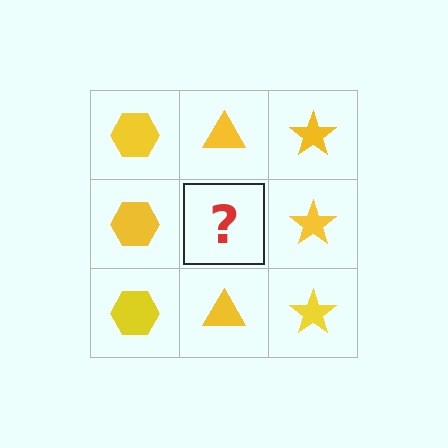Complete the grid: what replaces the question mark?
The question mark should be replaced with a yellow triangle.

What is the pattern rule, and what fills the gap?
The rule is that each column has a consistent shape. The gap should be filled with a yellow triangle.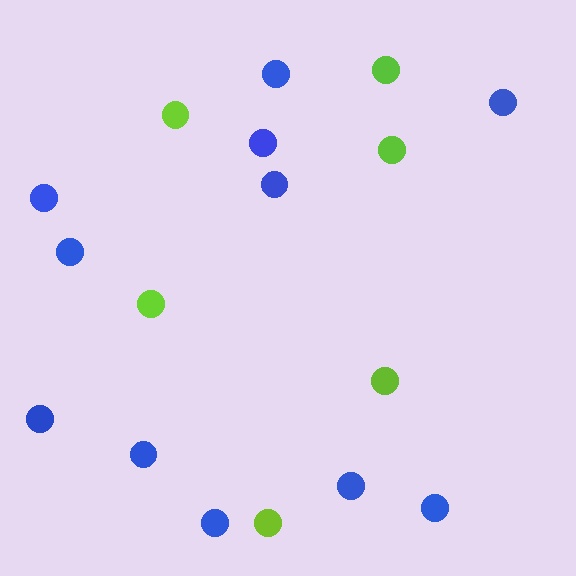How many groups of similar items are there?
There are 2 groups: one group of lime circles (6) and one group of blue circles (11).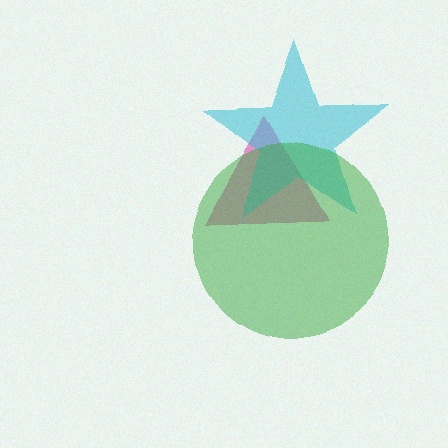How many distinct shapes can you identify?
There are 3 distinct shapes: a magenta triangle, a cyan star, a green circle.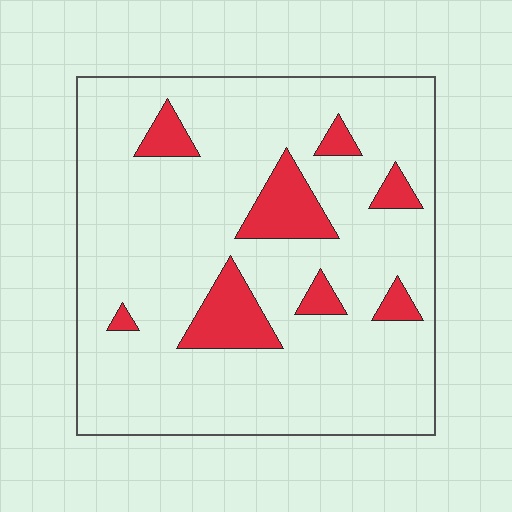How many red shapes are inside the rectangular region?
8.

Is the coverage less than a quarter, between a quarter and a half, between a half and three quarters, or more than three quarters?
Less than a quarter.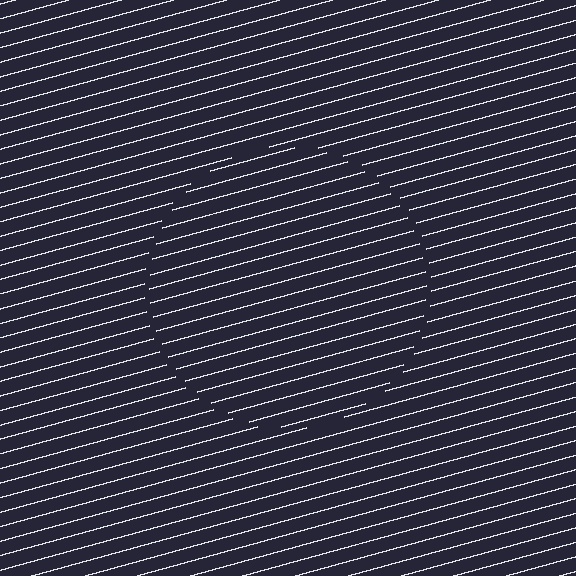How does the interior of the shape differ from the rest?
The interior of the shape contains the same grating, shifted by half a period — the contour is defined by the phase discontinuity where line-ends from the inner and outer gratings abut.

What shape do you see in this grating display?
An illusory circle. The interior of the shape contains the same grating, shifted by half a period — the contour is defined by the phase discontinuity where line-ends from the inner and outer gratings abut.